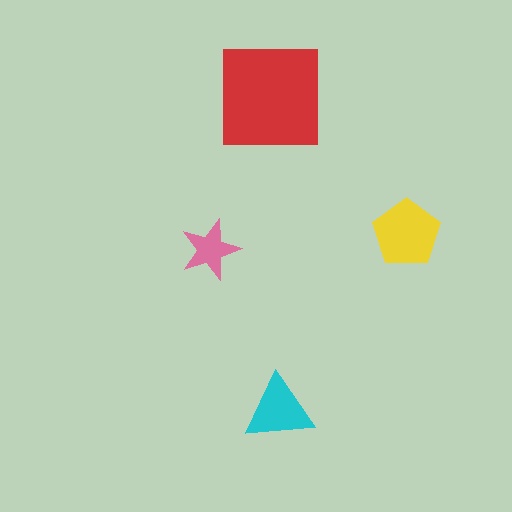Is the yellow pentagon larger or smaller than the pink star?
Larger.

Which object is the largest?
The red square.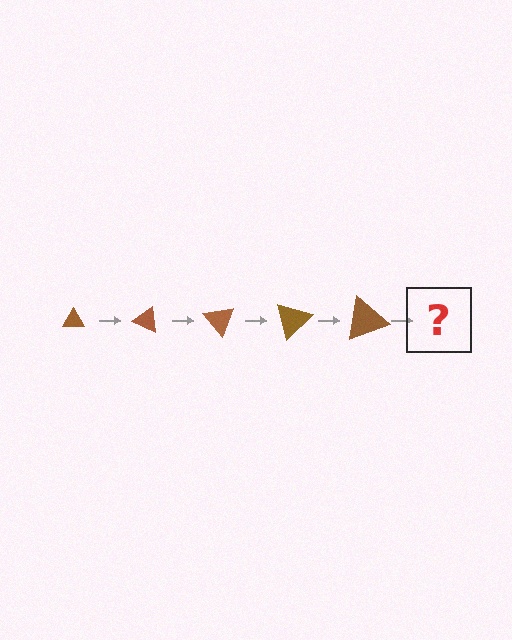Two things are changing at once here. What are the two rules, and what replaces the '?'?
The two rules are that the triangle grows larger each step and it rotates 25 degrees each step. The '?' should be a triangle, larger than the previous one and rotated 125 degrees from the start.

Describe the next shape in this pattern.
It should be a triangle, larger than the previous one and rotated 125 degrees from the start.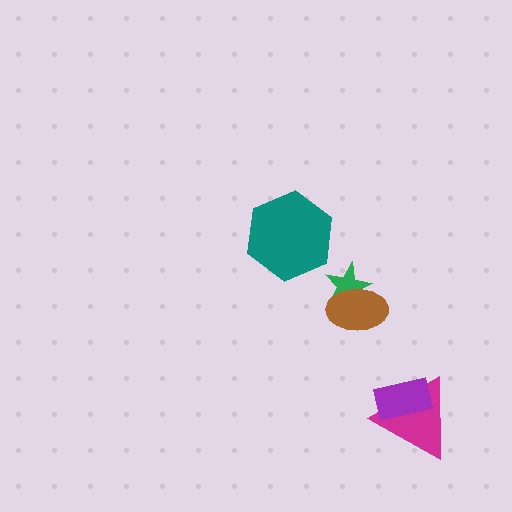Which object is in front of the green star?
The brown ellipse is in front of the green star.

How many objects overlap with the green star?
1 object overlaps with the green star.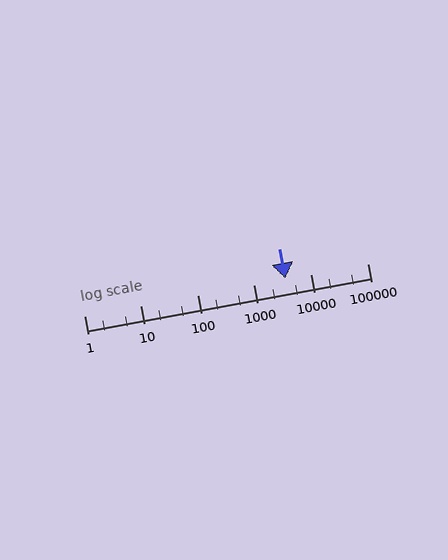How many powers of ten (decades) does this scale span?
The scale spans 5 decades, from 1 to 100000.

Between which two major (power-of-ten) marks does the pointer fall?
The pointer is between 1000 and 10000.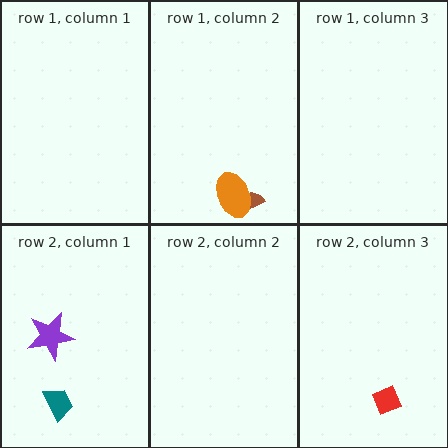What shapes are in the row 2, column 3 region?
The red diamond.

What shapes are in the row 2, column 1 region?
The teal trapezoid, the purple star.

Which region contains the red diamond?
The row 2, column 3 region.